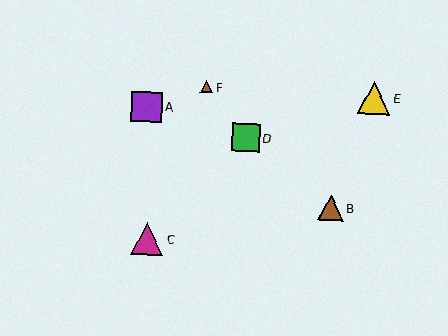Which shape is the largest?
The yellow triangle (labeled E) is the largest.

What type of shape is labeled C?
Shape C is a magenta triangle.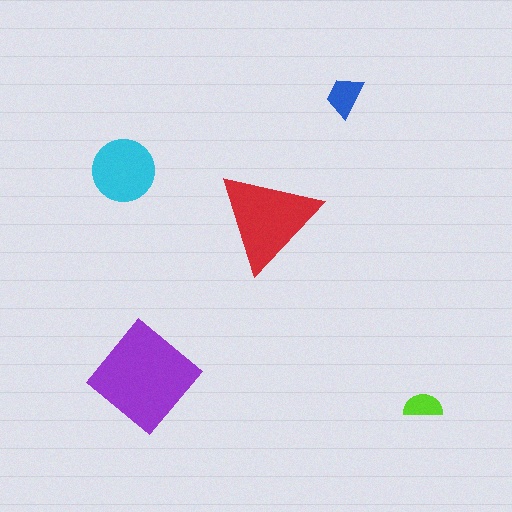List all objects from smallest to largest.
The lime semicircle, the blue trapezoid, the cyan circle, the red triangle, the purple diamond.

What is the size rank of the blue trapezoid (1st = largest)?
4th.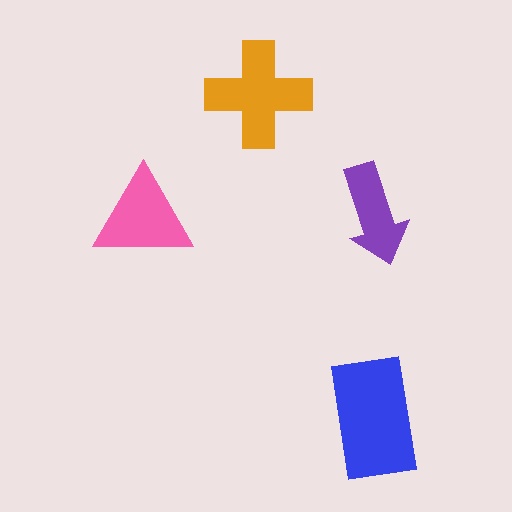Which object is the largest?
The blue rectangle.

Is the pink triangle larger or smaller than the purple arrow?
Larger.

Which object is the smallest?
The purple arrow.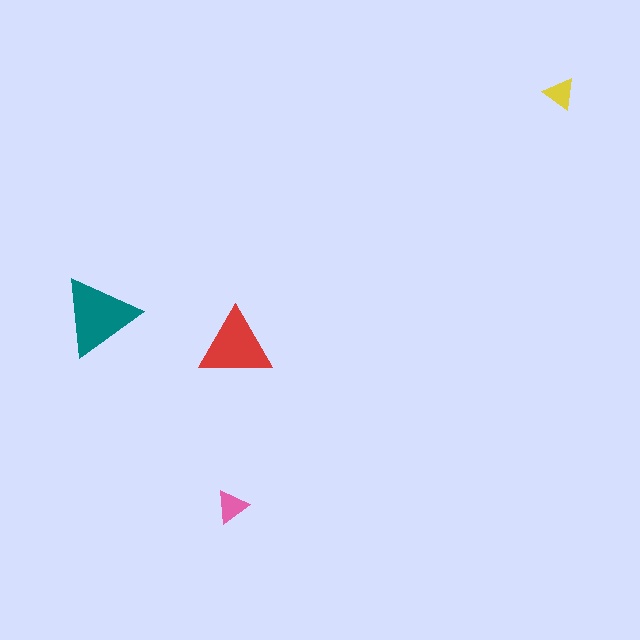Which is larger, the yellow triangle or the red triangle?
The red one.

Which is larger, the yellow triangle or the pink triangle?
The pink one.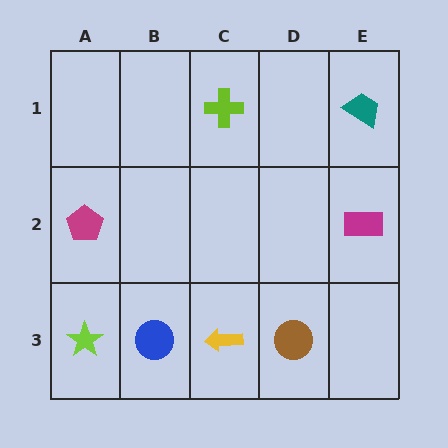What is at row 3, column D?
A brown circle.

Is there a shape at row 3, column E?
No, that cell is empty.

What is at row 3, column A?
A lime star.